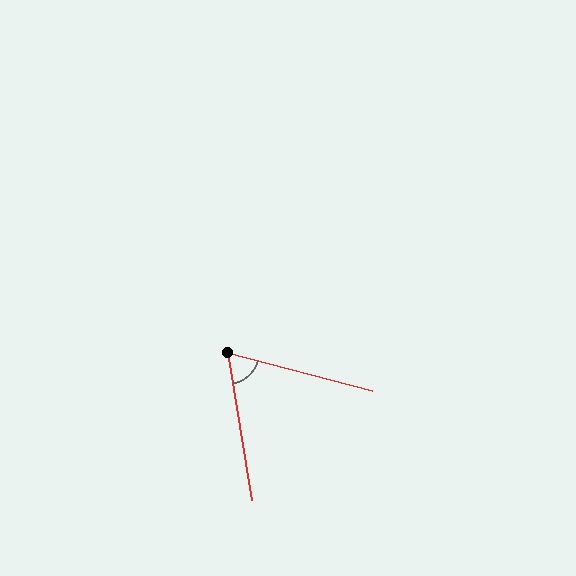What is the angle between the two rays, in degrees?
Approximately 66 degrees.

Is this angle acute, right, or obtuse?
It is acute.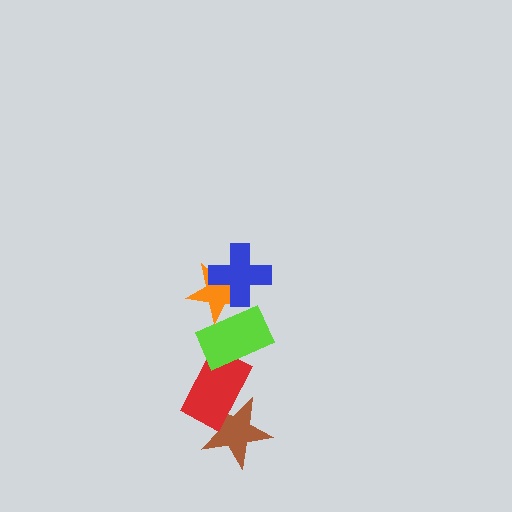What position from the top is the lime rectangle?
The lime rectangle is 3rd from the top.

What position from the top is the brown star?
The brown star is 5th from the top.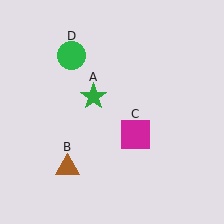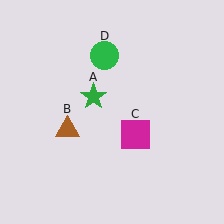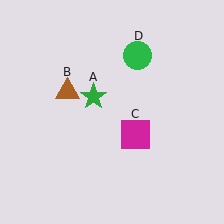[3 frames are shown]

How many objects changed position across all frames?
2 objects changed position: brown triangle (object B), green circle (object D).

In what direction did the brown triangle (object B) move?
The brown triangle (object B) moved up.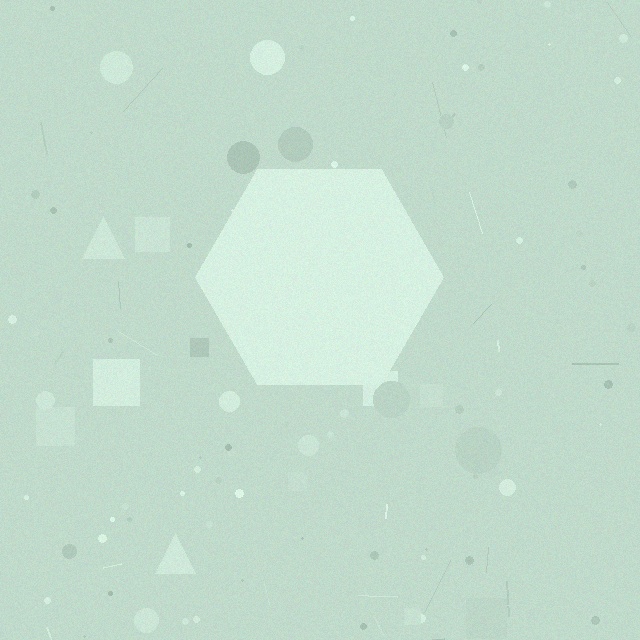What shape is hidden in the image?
A hexagon is hidden in the image.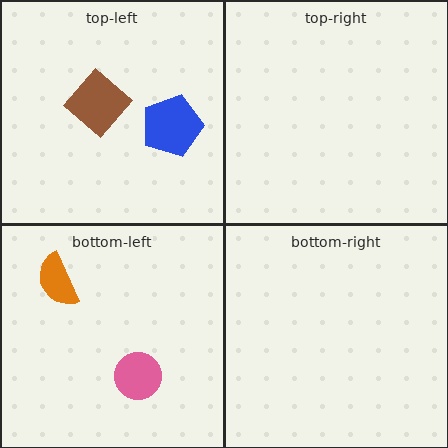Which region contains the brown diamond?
The top-left region.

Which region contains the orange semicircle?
The bottom-left region.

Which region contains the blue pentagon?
The top-left region.